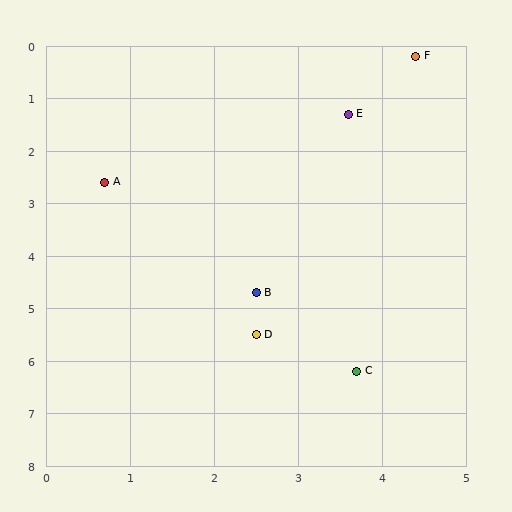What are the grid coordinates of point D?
Point D is at approximately (2.5, 5.5).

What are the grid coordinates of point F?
Point F is at approximately (4.4, 0.2).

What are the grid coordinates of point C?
Point C is at approximately (3.7, 6.2).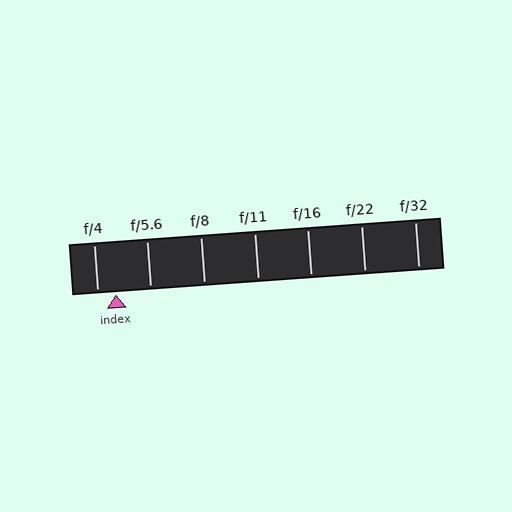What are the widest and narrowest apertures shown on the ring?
The widest aperture shown is f/4 and the narrowest is f/32.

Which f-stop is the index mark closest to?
The index mark is closest to f/4.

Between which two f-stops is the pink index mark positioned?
The index mark is between f/4 and f/5.6.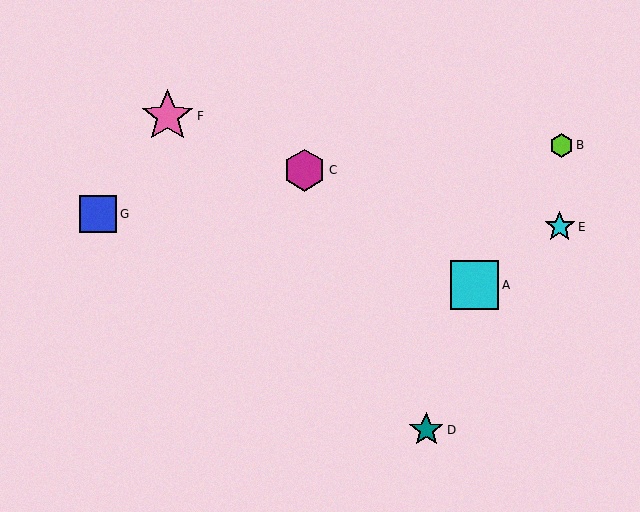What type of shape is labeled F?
Shape F is a pink star.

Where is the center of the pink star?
The center of the pink star is at (167, 116).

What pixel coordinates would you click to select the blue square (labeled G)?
Click at (98, 214) to select the blue square G.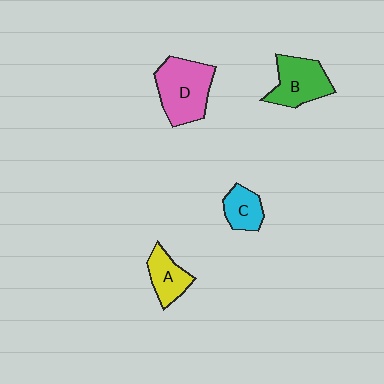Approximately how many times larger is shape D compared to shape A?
Approximately 1.8 times.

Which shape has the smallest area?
Shape C (cyan).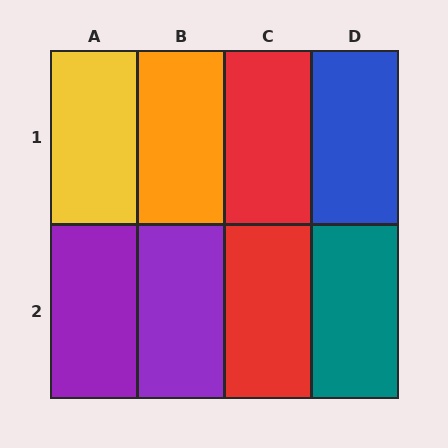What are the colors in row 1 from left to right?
Yellow, orange, red, blue.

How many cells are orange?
1 cell is orange.